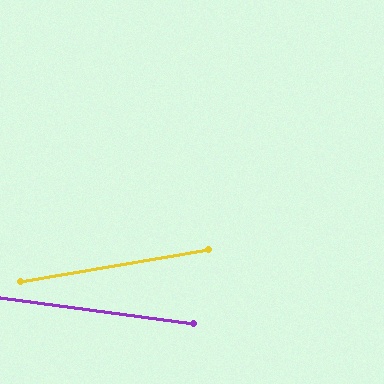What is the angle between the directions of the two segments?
Approximately 17 degrees.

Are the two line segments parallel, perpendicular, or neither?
Neither parallel nor perpendicular — they differ by about 17°.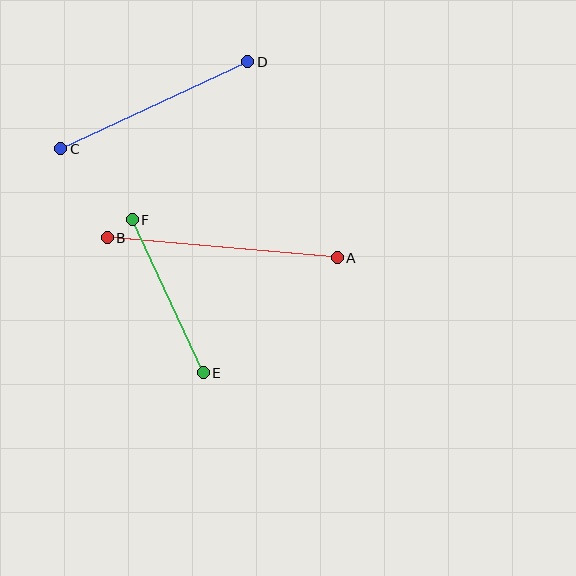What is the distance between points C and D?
The distance is approximately 206 pixels.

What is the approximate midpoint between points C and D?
The midpoint is at approximately (154, 105) pixels.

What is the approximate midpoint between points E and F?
The midpoint is at approximately (168, 296) pixels.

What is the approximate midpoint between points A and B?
The midpoint is at approximately (222, 248) pixels.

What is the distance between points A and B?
The distance is approximately 231 pixels.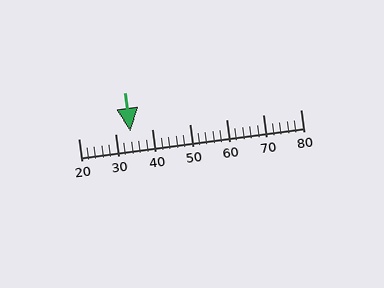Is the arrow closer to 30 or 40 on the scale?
The arrow is closer to 30.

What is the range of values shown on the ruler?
The ruler shows values from 20 to 80.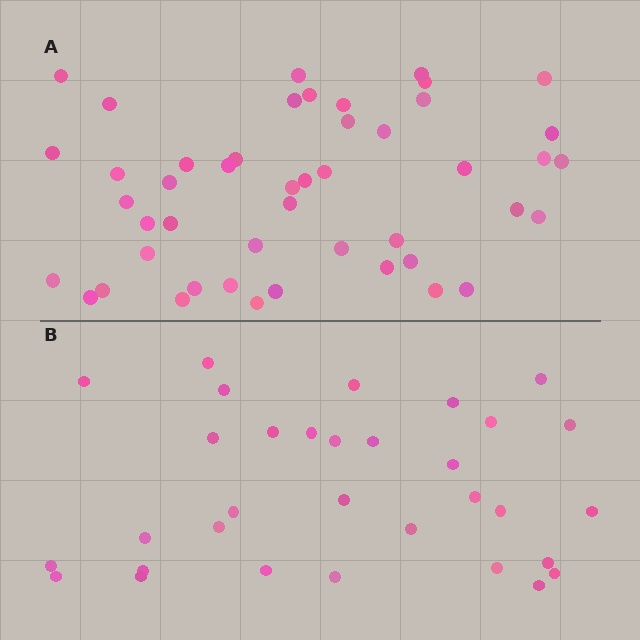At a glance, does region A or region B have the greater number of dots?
Region A (the top region) has more dots.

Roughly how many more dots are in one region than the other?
Region A has approximately 15 more dots than region B.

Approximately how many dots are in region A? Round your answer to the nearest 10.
About 50 dots. (The exact count is 47, which rounds to 50.)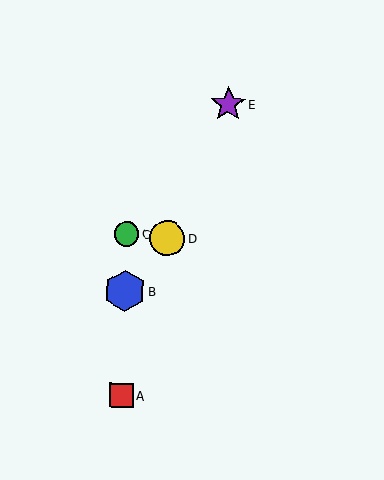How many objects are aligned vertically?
3 objects (A, B, C) are aligned vertically.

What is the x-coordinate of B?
Object B is at x≈125.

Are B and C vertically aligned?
Yes, both are at x≈125.